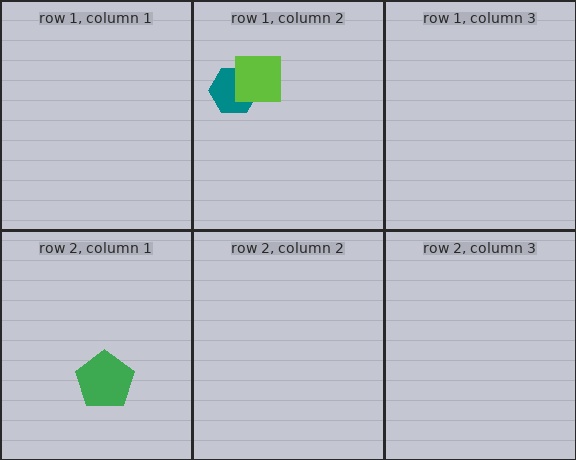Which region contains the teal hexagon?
The row 1, column 2 region.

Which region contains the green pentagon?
The row 2, column 1 region.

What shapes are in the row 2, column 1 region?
The green pentagon.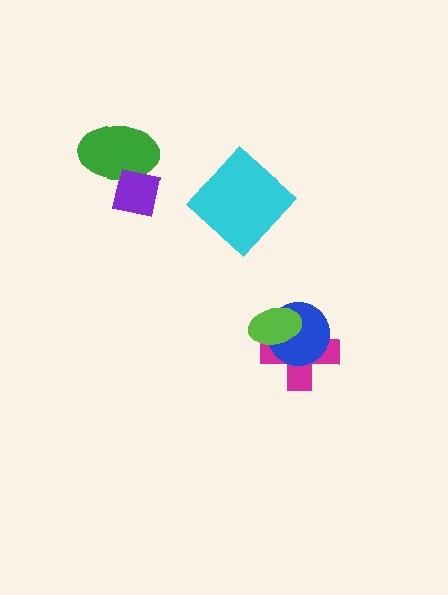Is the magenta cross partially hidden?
Yes, it is partially covered by another shape.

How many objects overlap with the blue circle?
2 objects overlap with the blue circle.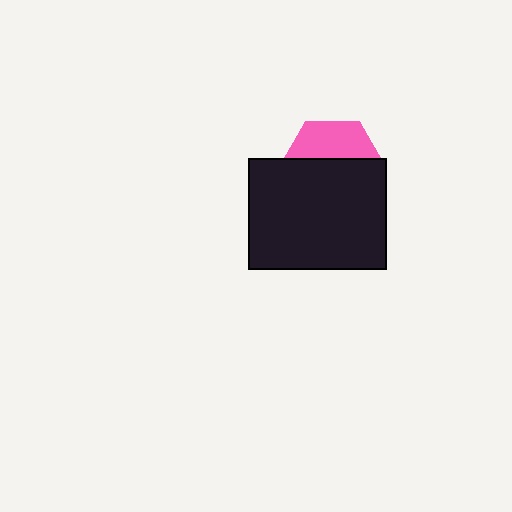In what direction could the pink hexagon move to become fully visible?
The pink hexagon could move up. That would shift it out from behind the black rectangle entirely.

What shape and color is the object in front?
The object in front is a black rectangle.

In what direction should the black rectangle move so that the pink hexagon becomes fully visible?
The black rectangle should move down. That is the shortest direction to clear the overlap and leave the pink hexagon fully visible.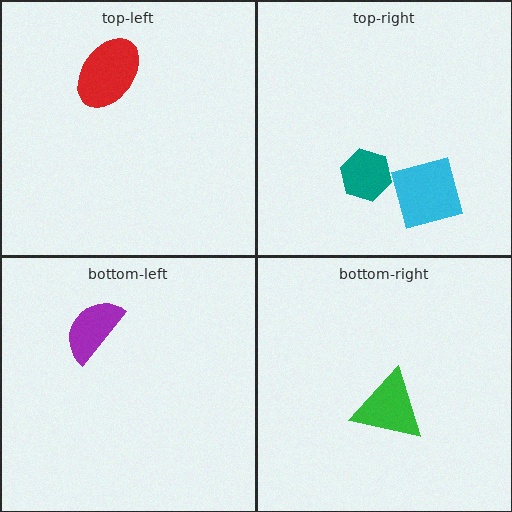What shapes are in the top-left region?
The red ellipse.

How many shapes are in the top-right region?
2.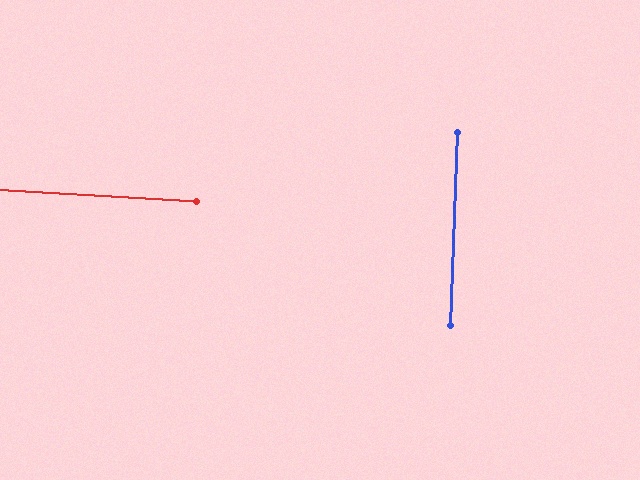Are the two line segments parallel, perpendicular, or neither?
Perpendicular — they meet at approximately 89°.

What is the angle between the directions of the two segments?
Approximately 89 degrees.